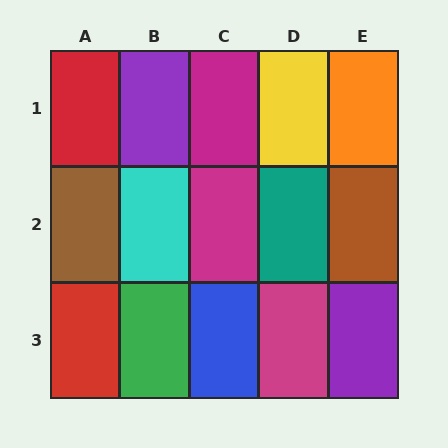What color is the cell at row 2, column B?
Cyan.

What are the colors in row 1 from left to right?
Red, purple, magenta, yellow, orange.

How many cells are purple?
2 cells are purple.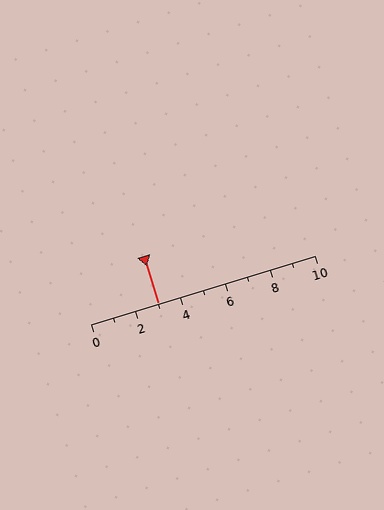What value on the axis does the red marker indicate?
The marker indicates approximately 3.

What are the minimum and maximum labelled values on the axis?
The axis runs from 0 to 10.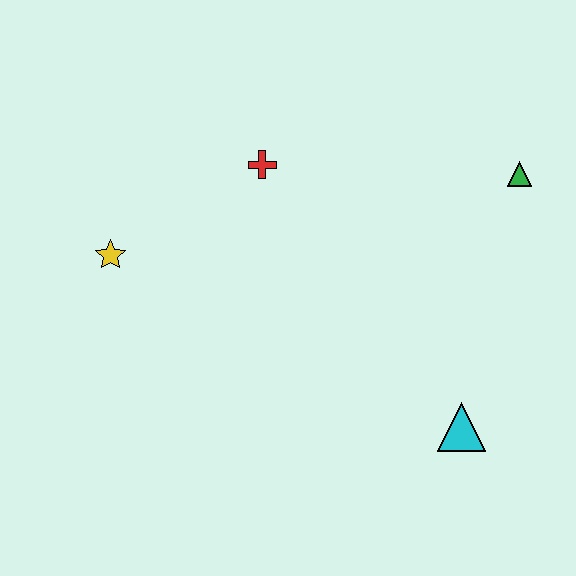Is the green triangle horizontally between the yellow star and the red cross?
No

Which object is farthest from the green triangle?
The yellow star is farthest from the green triangle.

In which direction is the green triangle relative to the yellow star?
The green triangle is to the right of the yellow star.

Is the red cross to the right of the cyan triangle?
No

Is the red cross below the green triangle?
No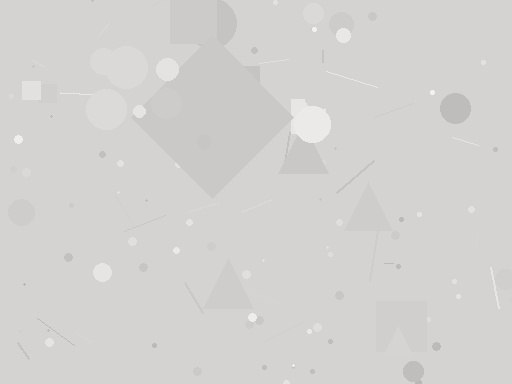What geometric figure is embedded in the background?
A diamond is embedded in the background.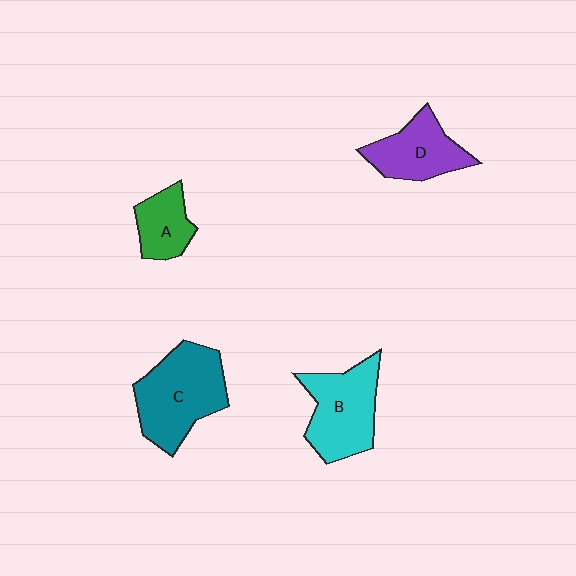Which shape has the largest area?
Shape C (teal).